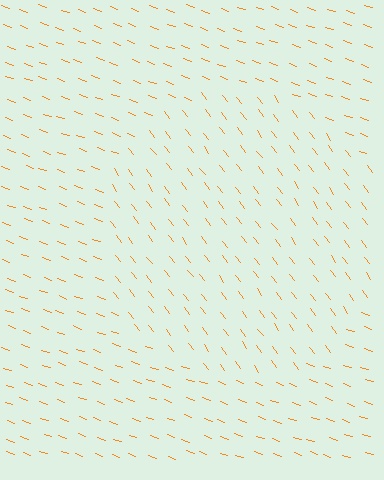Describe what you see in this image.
The image is filled with small orange line segments. A circle region in the image has lines oriented differently from the surrounding lines, creating a visible texture boundary.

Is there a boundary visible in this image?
Yes, there is a texture boundary formed by a change in line orientation.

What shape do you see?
I see a circle.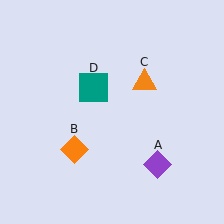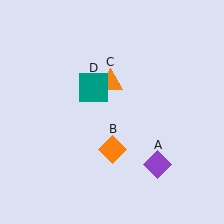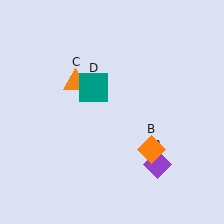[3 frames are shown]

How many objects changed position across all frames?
2 objects changed position: orange diamond (object B), orange triangle (object C).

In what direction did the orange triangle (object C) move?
The orange triangle (object C) moved left.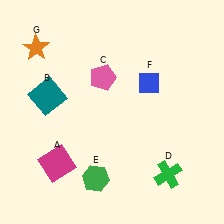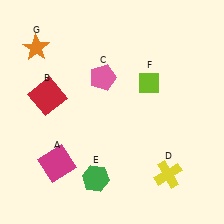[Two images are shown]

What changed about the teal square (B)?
In Image 1, B is teal. In Image 2, it changed to red.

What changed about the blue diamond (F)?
In Image 1, F is blue. In Image 2, it changed to lime.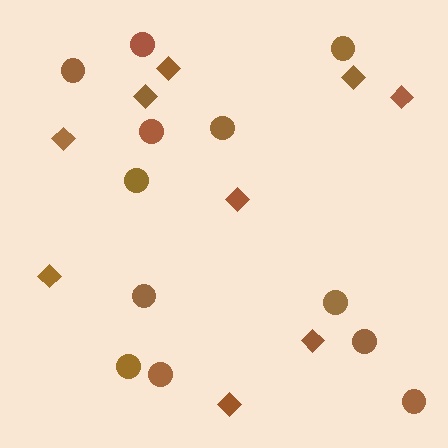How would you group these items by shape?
There are 2 groups: one group of diamonds (9) and one group of circles (12).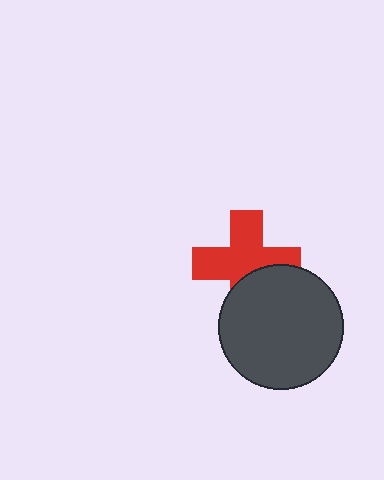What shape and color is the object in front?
The object in front is a dark gray circle.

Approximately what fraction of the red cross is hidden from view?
Roughly 32% of the red cross is hidden behind the dark gray circle.